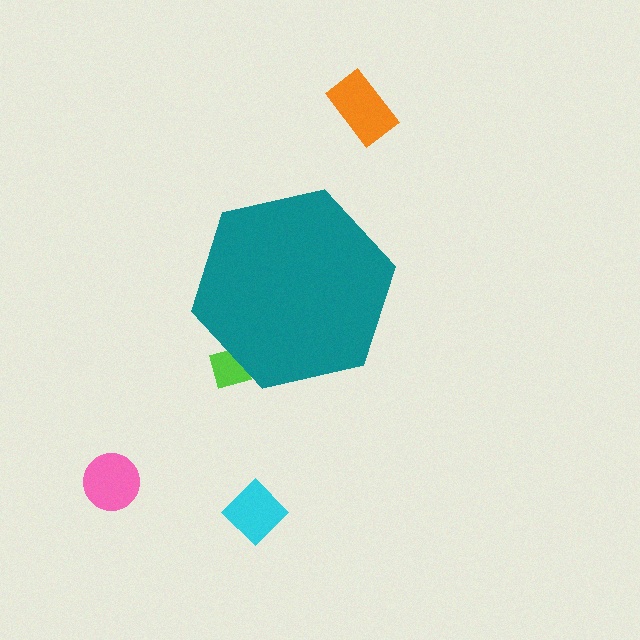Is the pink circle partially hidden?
No, the pink circle is fully visible.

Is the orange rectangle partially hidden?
No, the orange rectangle is fully visible.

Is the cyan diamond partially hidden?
No, the cyan diamond is fully visible.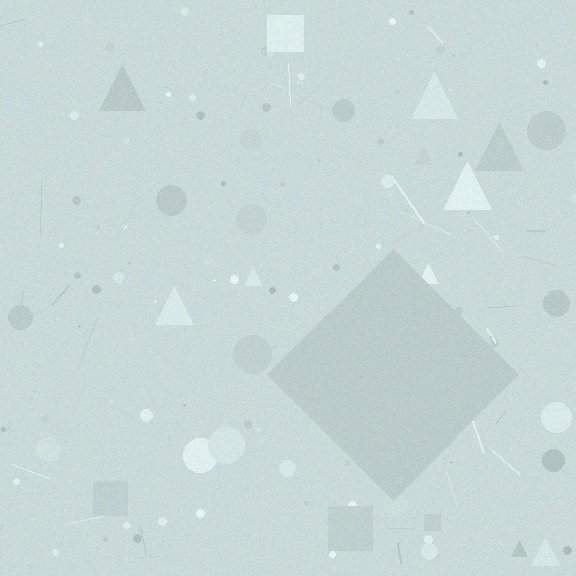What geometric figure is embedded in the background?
A diamond is embedded in the background.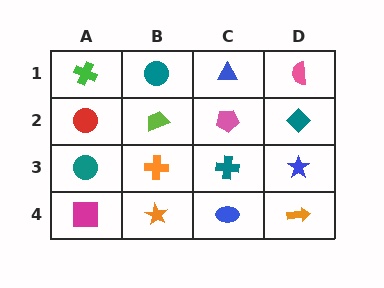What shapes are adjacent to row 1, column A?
A red circle (row 2, column A), a teal circle (row 1, column B).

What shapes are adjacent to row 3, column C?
A pink pentagon (row 2, column C), a blue ellipse (row 4, column C), an orange cross (row 3, column B), a blue star (row 3, column D).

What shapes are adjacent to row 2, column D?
A pink semicircle (row 1, column D), a blue star (row 3, column D), a pink pentagon (row 2, column C).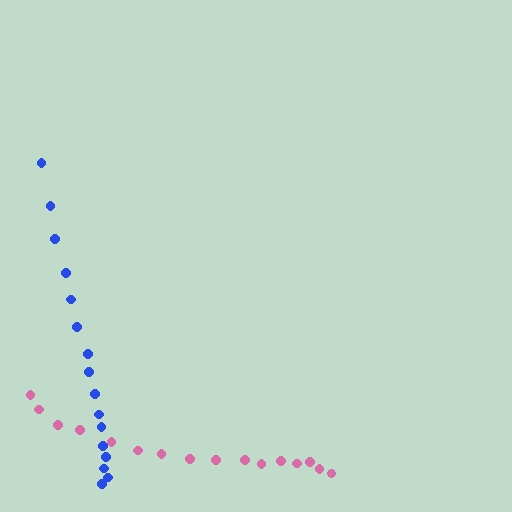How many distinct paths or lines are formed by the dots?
There are 2 distinct paths.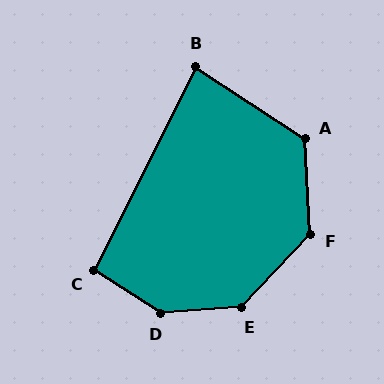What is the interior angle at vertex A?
Approximately 126 degrees (obtuse).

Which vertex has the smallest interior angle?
B, at approximately 83 degrees.